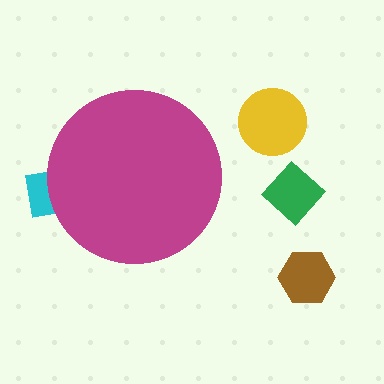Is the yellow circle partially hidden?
No, the yellow circle is fully visible.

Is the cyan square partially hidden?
Yes, the cyan square is partially hidden behind the magenta circle.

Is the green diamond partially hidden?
No, the green diamond is fully visible.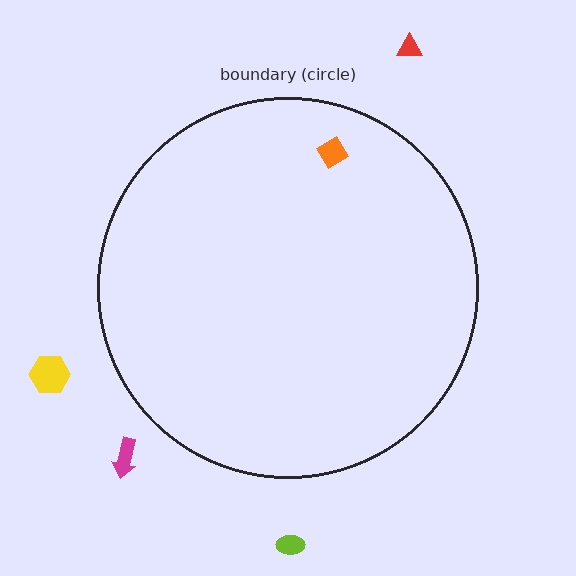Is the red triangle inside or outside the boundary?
Outside.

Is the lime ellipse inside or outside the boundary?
Outside.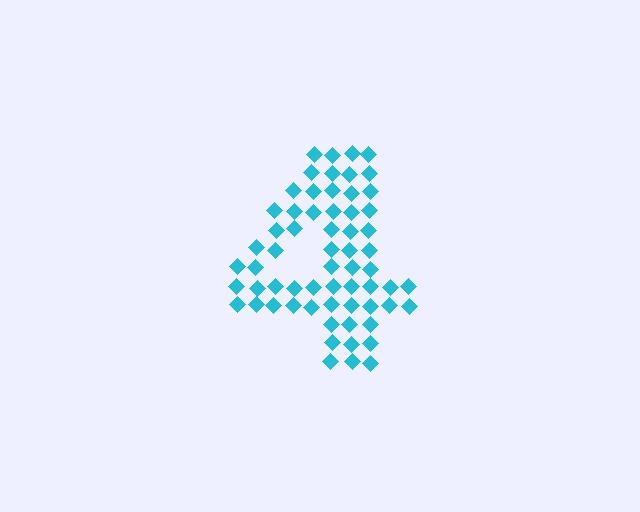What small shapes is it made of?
It is made of small diamonds.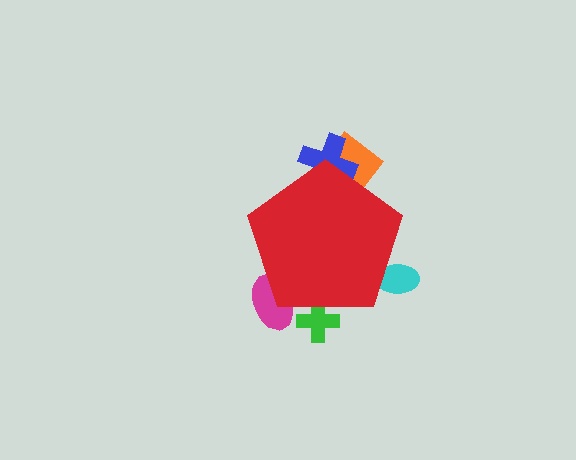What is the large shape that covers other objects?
A red pentagon.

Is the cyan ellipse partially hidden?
Yes, the cyan ellipse is partially hidden behind the red pentagon.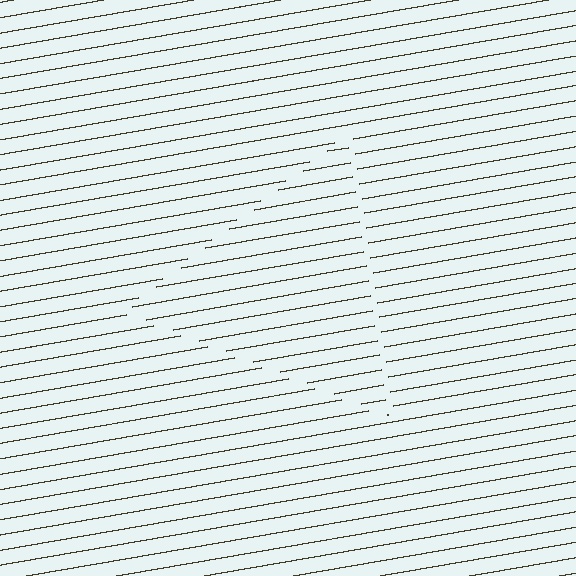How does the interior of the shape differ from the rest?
The interior of the shape contains the same grating, shifted by half a period — the contour is defined by the phase discontinuity where line-ends from the inner and outer gratings abut.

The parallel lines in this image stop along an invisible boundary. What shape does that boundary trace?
An illusory triangle. The interior of the shape contains the same grating, shifted by half a period — the contour is defined by the phase discontinuity where line-ends from the inner and outer gratings abut.